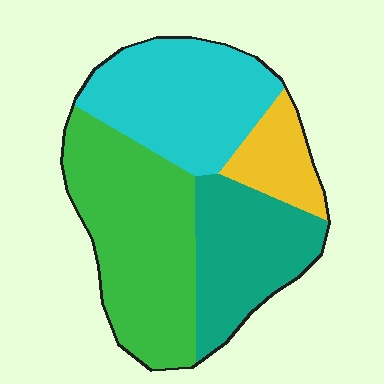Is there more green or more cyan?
Green.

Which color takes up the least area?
Yellow, at roughly 10%.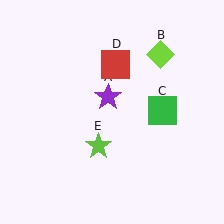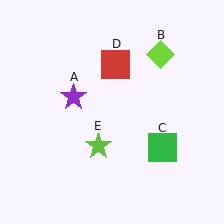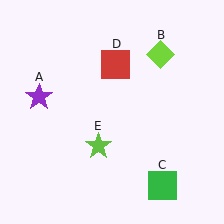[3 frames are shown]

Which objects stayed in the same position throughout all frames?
Lime diamond (object B) and red square (object D) and lime star (object E) remained stationary.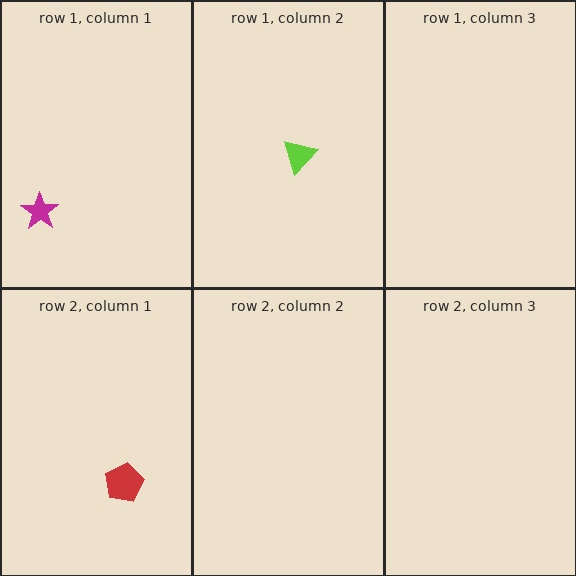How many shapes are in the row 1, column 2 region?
1.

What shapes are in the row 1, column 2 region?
The lime triangle.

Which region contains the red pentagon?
The row 2, column 1 region.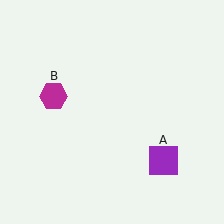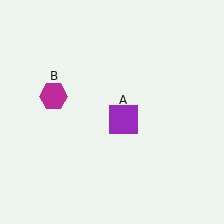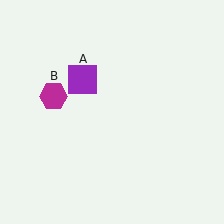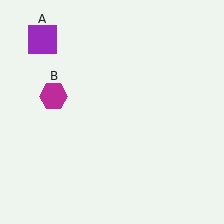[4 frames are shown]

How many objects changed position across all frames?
1 object changed position: purple square (object A).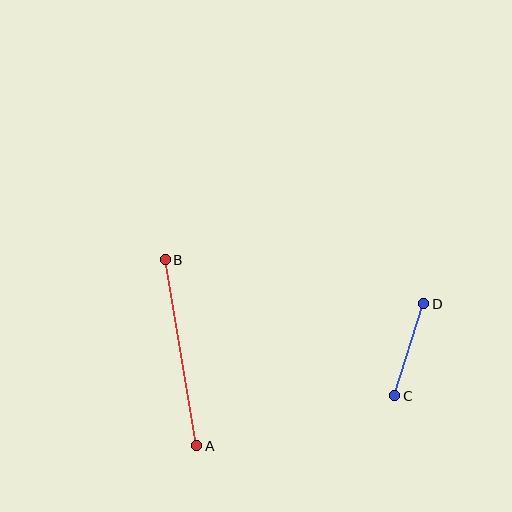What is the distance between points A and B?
The distance is approximately 189 pixels.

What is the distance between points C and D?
The distance is approximately 97 pixels.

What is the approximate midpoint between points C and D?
The midpoint is at approximately (409, 350) pixels.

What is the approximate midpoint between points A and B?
The midpoint is at approximately (181, 353) pixels.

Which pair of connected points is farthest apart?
Points A and B are farthest apart.